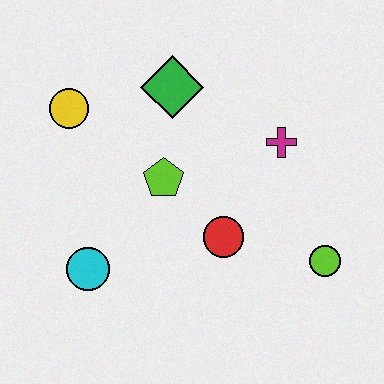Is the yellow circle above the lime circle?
Yes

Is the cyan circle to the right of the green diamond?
No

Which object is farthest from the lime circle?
The yellow circle is farthest from the lime circle.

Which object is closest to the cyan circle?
The lime pentagon is closest to the cyan circle.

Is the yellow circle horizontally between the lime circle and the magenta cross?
No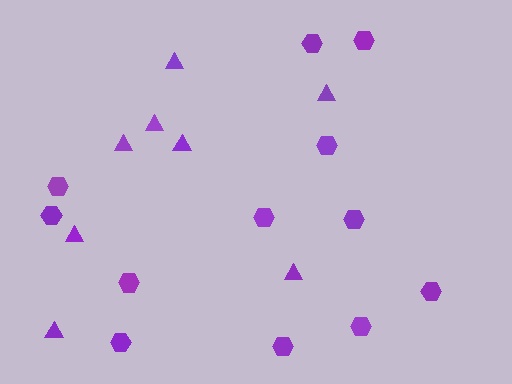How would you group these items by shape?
There are 2 groups: one group of triangles (8) and one group of hexagons (12).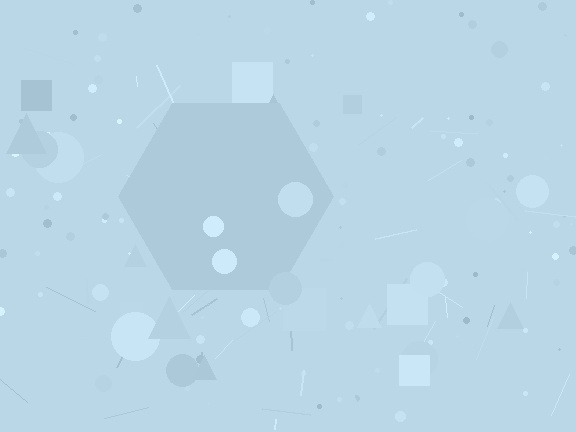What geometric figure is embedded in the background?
A hexagon is embedded in the background.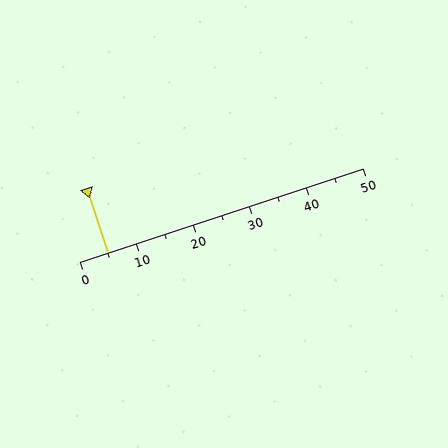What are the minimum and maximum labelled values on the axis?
The axis runs from 0 to 50.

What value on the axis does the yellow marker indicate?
The marker indicates approximately 5.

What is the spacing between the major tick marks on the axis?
The major ticks are spaced 10 apart.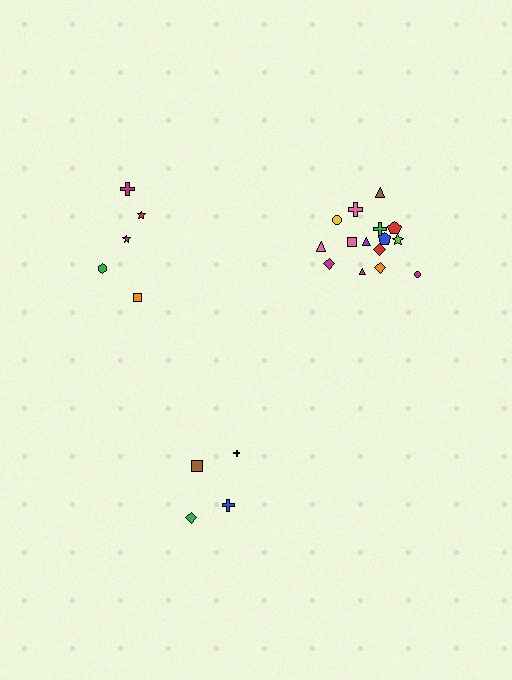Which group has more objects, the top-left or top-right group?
The top-right group.